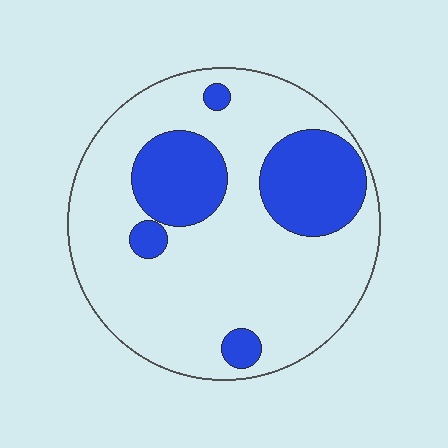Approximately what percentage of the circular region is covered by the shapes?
Approximately 25%.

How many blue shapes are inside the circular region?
5.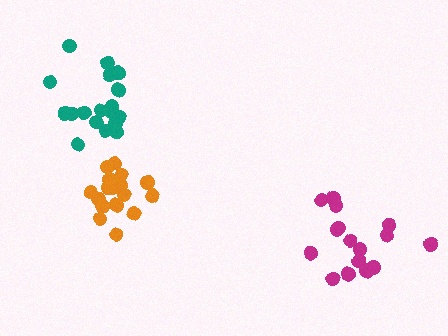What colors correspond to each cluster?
The clusters are colored: teal, orange, magenta.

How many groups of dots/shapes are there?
There are 3 groups.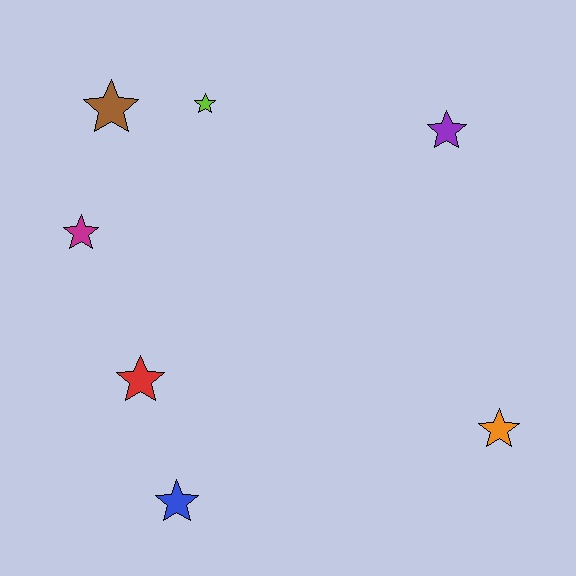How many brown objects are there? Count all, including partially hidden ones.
There is 1 brown object.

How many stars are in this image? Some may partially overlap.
There are 7 stars.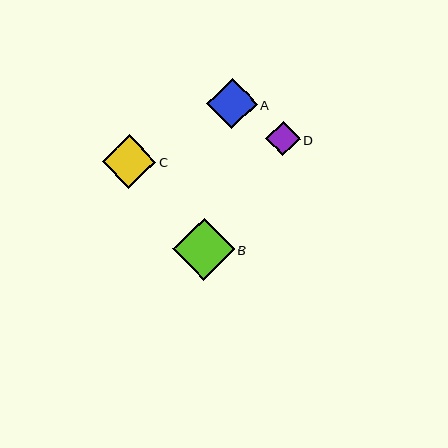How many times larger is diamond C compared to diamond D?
Diamond C is approximately 1.6 times the size of diamond D.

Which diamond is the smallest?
Diamond D is the smallest with a size of approximately 34 pixels.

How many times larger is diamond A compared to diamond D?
Diamond A is approximately 1.5 times the size of diamond D.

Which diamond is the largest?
Diamond B is the largest with a size of approximately 62 pixels.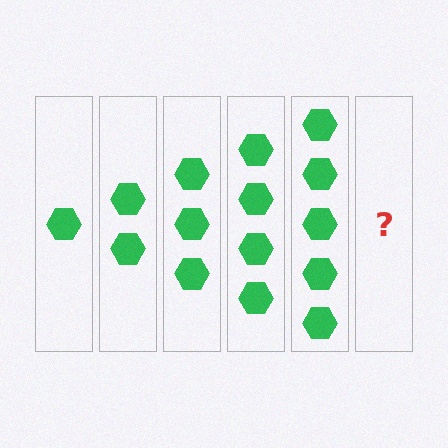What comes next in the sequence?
The next element should be 6 hexagons.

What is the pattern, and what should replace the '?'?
The pattern is that each step adds one more hexagon. The '?' should be 6 hexagons.